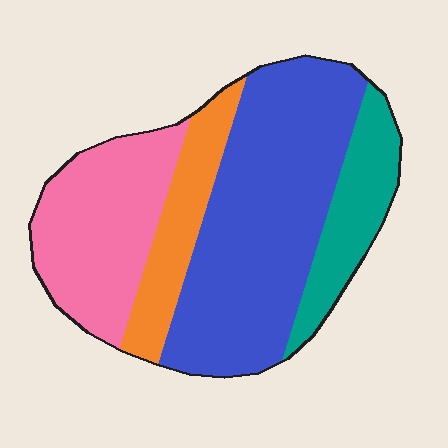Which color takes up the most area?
Blue, at roughly 45%.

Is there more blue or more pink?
Blue.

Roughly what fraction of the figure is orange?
Orange takes up about one eighth (1/8) of the figure.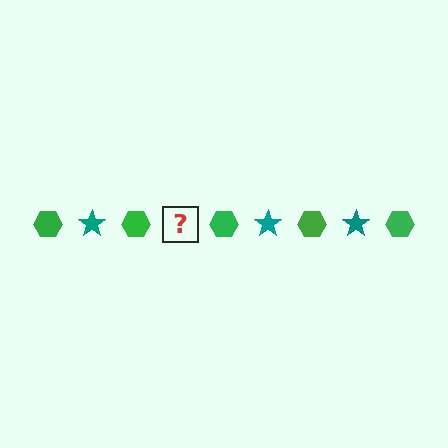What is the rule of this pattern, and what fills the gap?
The rule is that the pattern alternates between green hexagon and teal star. The gap should be filled with a teal star.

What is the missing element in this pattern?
The missing element is a teal star.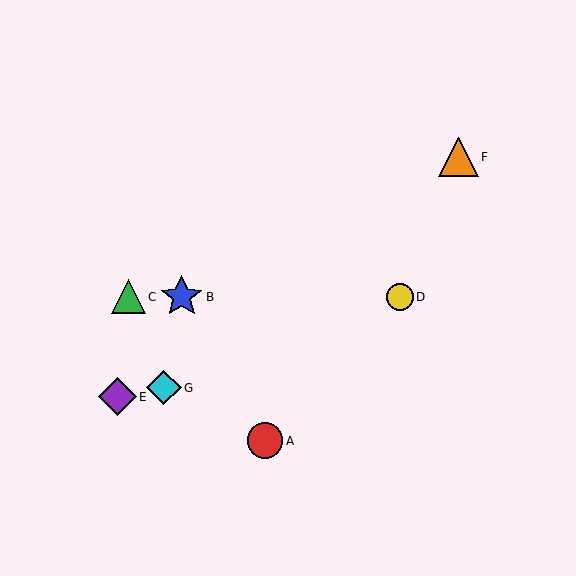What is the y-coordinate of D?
Object D is at y≈297.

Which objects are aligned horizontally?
Objects B, C, D are aligned horizontally.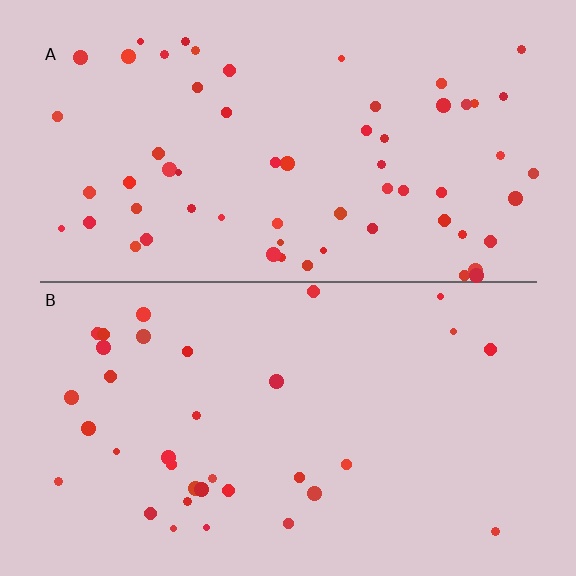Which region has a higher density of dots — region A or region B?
A (the top).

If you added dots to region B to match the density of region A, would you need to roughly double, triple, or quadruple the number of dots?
Approximately double.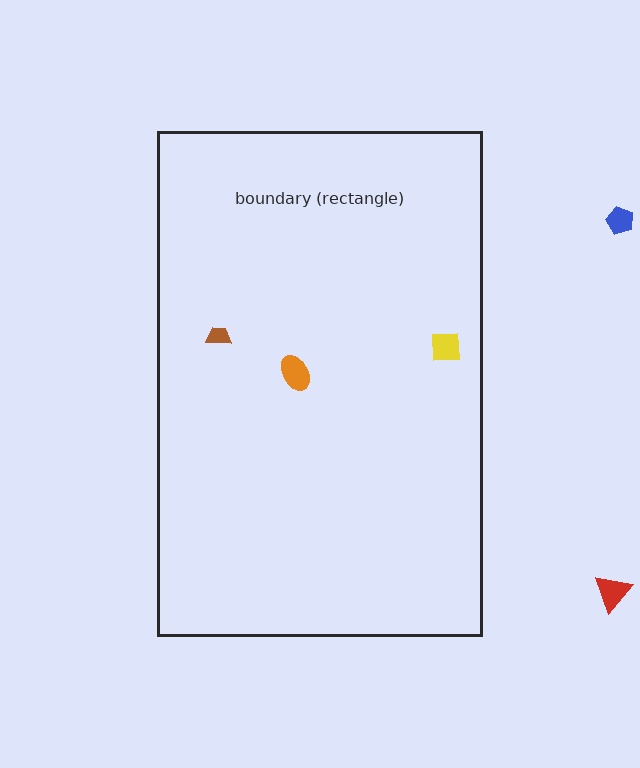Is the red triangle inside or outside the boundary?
Outside.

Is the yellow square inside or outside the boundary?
Inside.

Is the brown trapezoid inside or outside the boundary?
Inside.